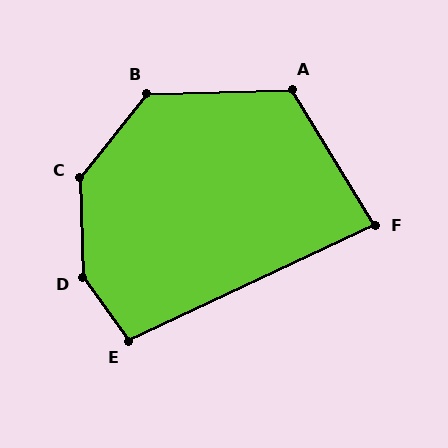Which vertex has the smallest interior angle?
F, at approximately 84 degrees.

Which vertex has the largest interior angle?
D, at approximately 146 degrees.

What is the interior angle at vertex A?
Approximately 119 degrees (obtuse).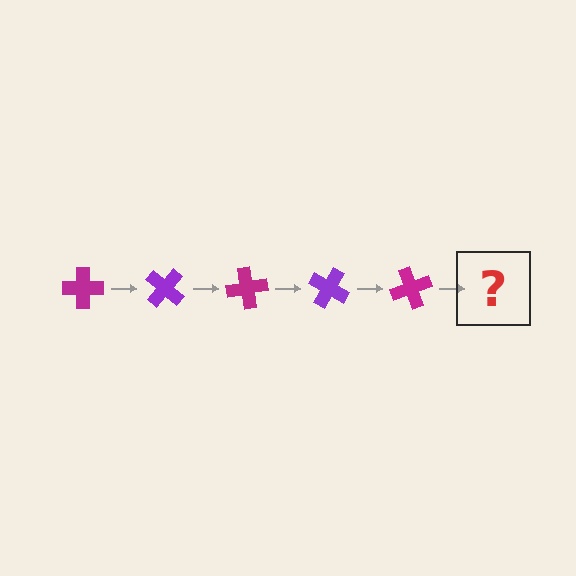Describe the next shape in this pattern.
It should be a purple cross, rotated 200 degrees from the start.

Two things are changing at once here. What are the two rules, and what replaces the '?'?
The two rules are that it rotates 40 degrees each step and the color cycles through magenta and purple. The '?' should be a purple cross, rotated 200 degrees from the start.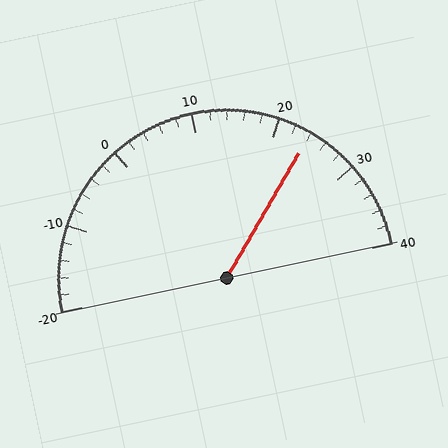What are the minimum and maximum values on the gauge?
The gauge ranges from -20 to 40.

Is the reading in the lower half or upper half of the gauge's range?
The reading is in the upper half of the range (-20 to 40).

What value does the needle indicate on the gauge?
The needle indicates approximately 24.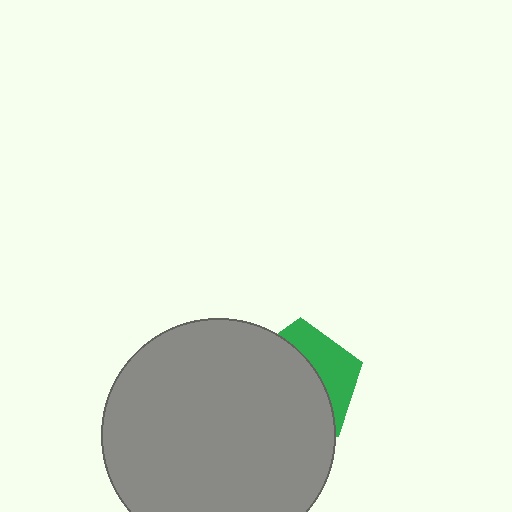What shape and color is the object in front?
The object in front is a gray circle.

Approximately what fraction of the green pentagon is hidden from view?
Roughly 67% of the green pentagon is hidden behind the gray circle.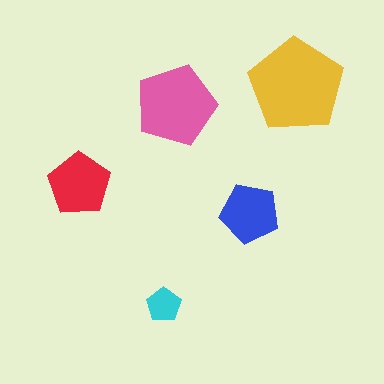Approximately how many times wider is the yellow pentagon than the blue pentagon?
About 1.5 times wider.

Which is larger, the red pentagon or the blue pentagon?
The red one.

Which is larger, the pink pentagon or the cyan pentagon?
The pink one.